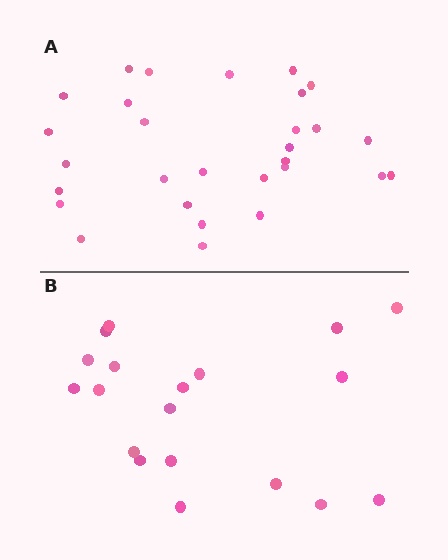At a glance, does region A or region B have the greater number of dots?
Region A (the top region) has more dots.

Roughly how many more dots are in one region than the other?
Region A has roughly 10 or so more dots than region B.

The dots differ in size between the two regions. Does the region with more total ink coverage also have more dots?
No. Region B has more total ink coverage because its dots are larger, but region A actually contains more individual dots. Total area can be misleading — the number of items is what matters here.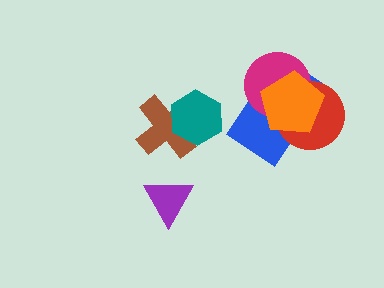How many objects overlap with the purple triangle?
0 objects overlap with the purple triangle.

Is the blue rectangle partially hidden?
Yes, it is partially covered by another shape.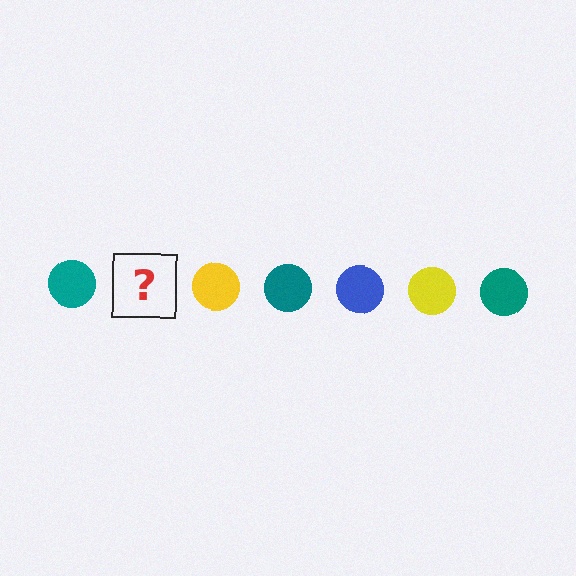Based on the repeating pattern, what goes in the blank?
The blank should be a blue circle.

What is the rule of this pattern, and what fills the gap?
The rule is that the pattern cycles through teal, blue, yellow circles. The gap should be filled with a blue circle.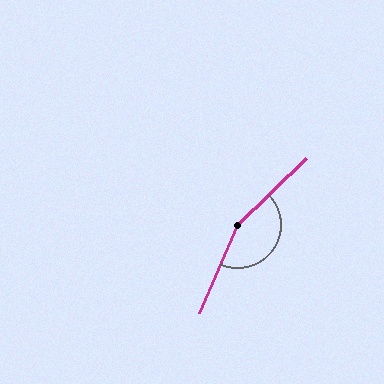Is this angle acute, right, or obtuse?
It is obtuse.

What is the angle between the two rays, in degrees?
Approximately 157 degrees.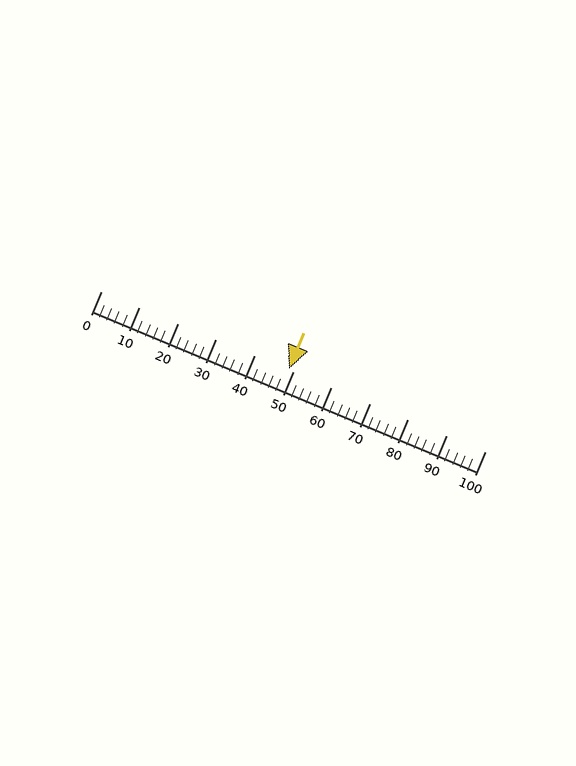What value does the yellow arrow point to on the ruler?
The yellow arrow points to approximately 49.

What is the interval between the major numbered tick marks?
The major tick marks are spaced 10 units apart.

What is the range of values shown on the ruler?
The ruler shows values from 0 to 100.